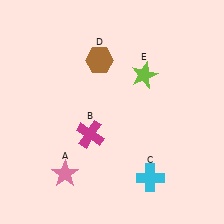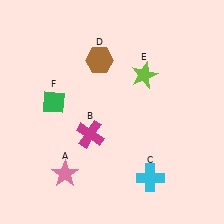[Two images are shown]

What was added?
A green diamond (F) was added in Image 2.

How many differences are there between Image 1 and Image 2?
There is 1 difference between the two images.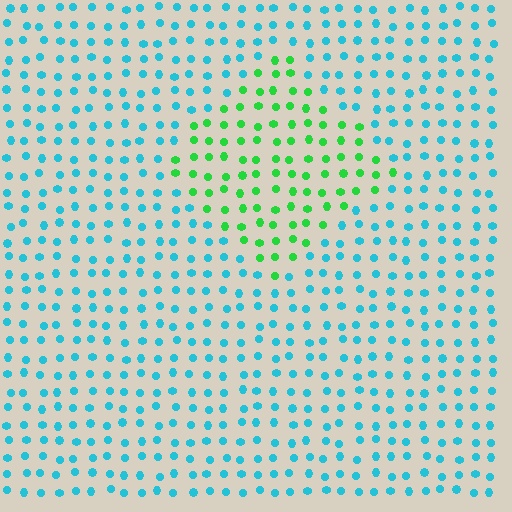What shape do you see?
I see a diamond.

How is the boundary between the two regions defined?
The boundary is defined purely by a slight shift in hue (about 59 degrees). Spacing, size, and orientation are identical on both sides.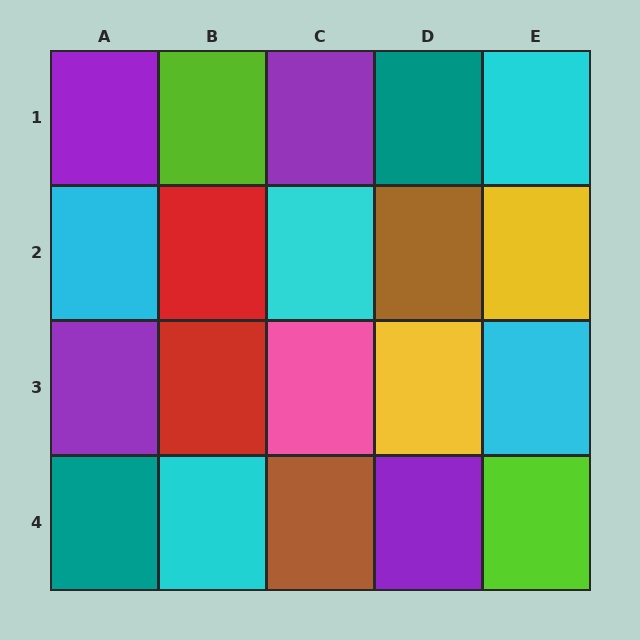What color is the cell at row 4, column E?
Lime.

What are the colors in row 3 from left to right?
Purple, red, pink, yellow, cyan.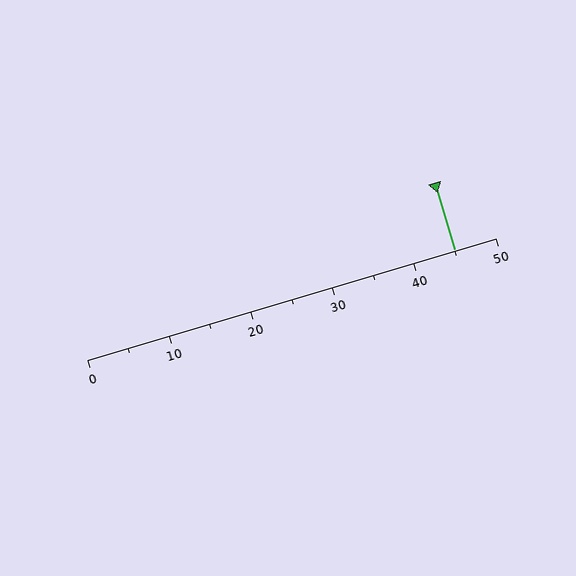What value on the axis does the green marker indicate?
The marker indicates approximately 45.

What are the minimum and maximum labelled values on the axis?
The axis runs from 0 to 50.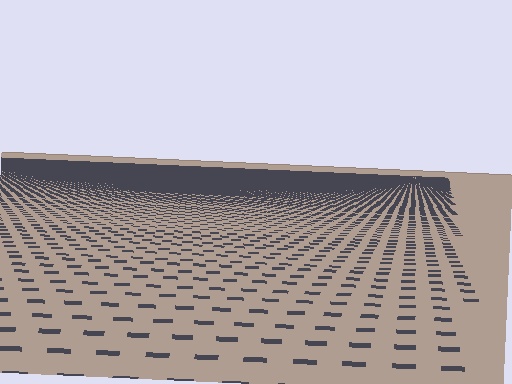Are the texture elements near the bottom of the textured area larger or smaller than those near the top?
Larger. Near the bottom, elements are closer to the viewer and appear at a bigger on-screen size.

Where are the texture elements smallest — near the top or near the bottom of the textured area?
Near the top.